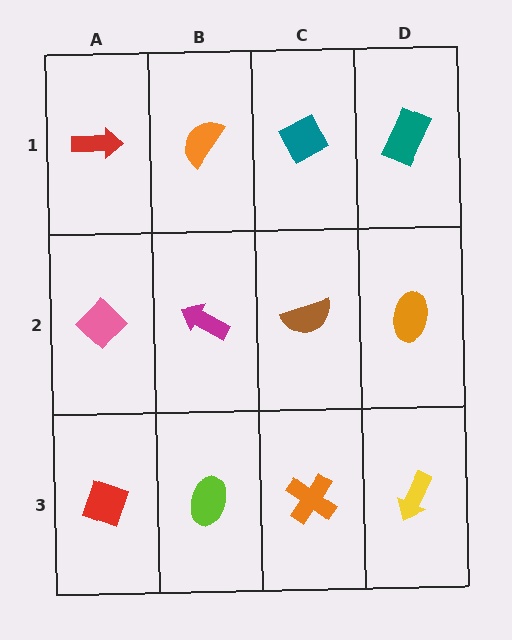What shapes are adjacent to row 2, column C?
A teal diamond (row 1, column C), an orange cross (row 3, column C), a magenta arrow (row 2, column B), an orange ellipse (row 2, column D).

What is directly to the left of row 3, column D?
An orange cross.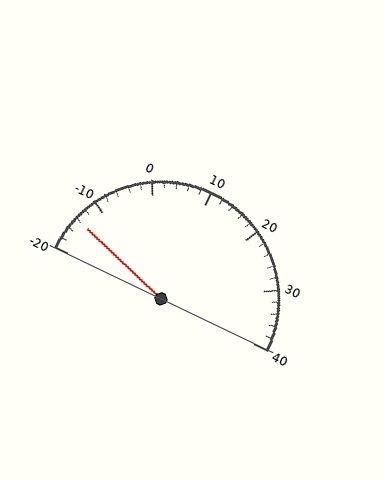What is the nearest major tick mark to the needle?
The nearest major tick mark is -10.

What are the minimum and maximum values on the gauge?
The gauge ranges from -20 to 40.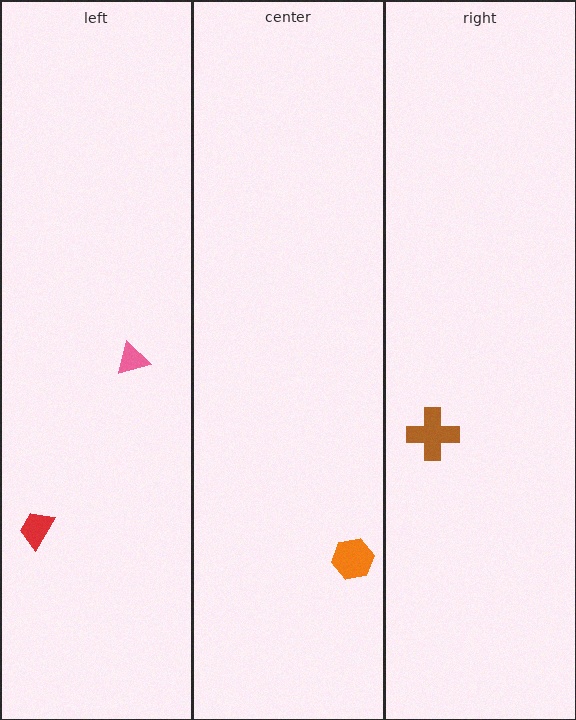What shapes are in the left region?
The pink triangle, the red trapezoid.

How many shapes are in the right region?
1.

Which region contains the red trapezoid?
The left region.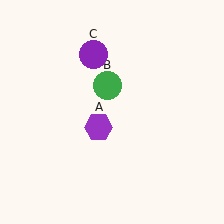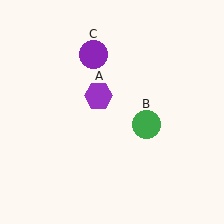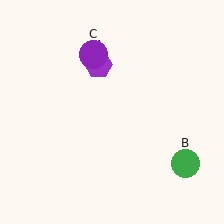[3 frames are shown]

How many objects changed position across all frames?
2 objects changed position: purple hexagon (object A), green circle (object B).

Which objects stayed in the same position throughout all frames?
Purple circle (object C) remained stationary.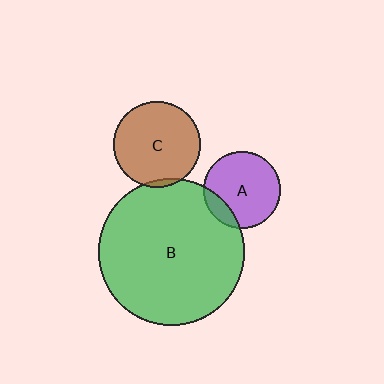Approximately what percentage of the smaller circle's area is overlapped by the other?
Approximately 15%.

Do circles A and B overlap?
Yes.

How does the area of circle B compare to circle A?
Approximately 3.6 times.